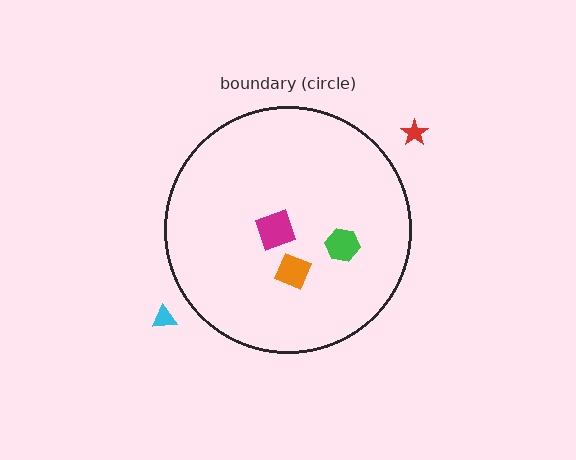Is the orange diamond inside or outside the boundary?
Inside.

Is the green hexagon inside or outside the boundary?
Inside.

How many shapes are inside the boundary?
3 inside, 2 outside.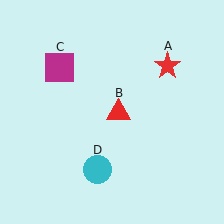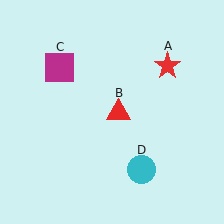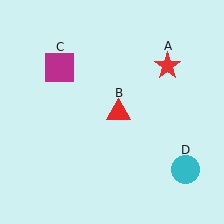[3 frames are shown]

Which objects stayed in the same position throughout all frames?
Red star (object A) and red triangle (object B) and magenta square (object C) remained stationary.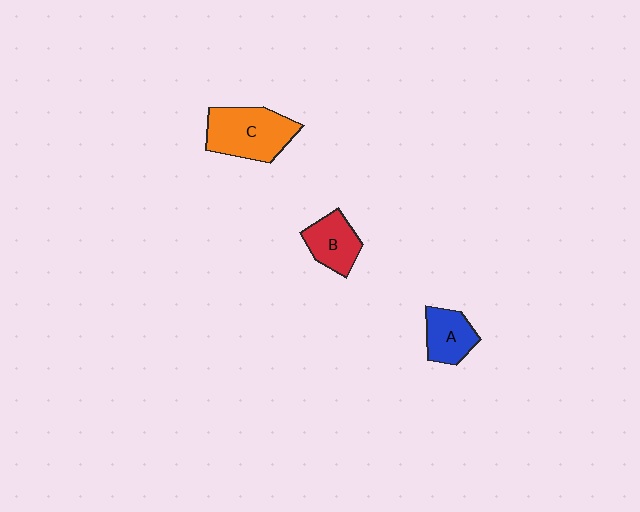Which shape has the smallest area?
Shape A (blue).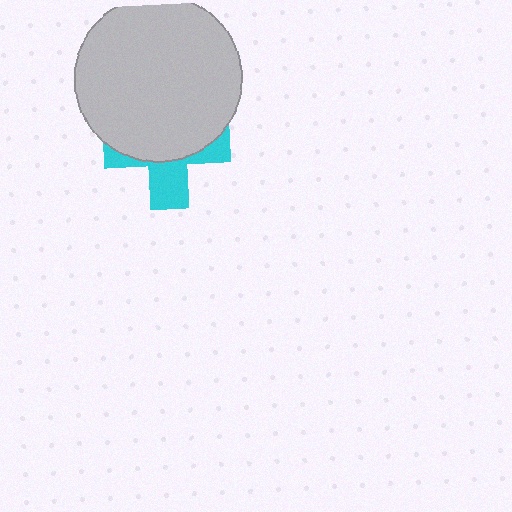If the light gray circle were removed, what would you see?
You would see the complete cyan cross.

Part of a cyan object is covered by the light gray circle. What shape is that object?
It is a cross.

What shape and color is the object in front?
The object in front is a light gray circle.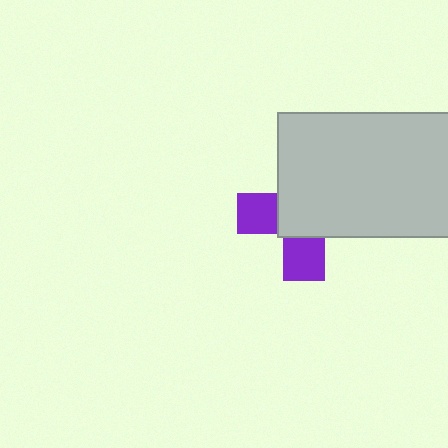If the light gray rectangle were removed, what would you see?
You would see the complete purple cross.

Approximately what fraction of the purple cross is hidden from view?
Roughly 63% of the purple cross is hidden behind the light gray rectangle.